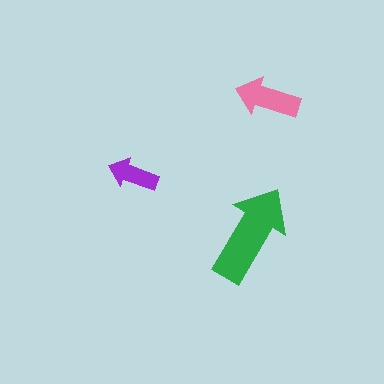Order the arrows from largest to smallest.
the green one, the pink one, the purple one.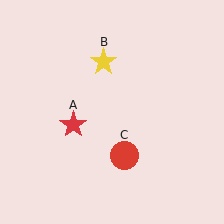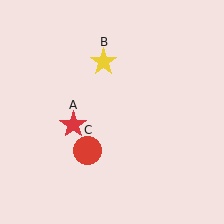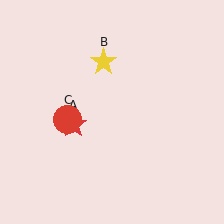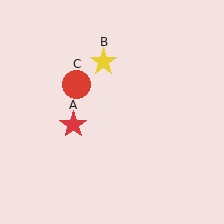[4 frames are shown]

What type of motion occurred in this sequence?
The red circle (object C) rotated clockwise around the center of the scene.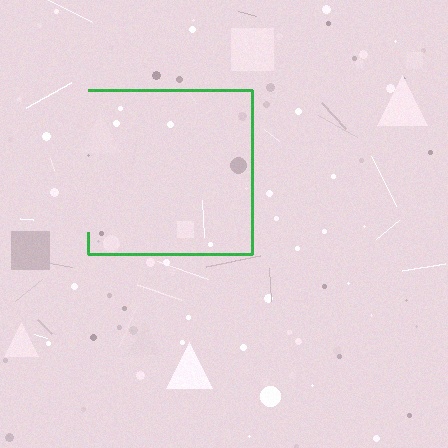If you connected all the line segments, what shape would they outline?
They would outline a square.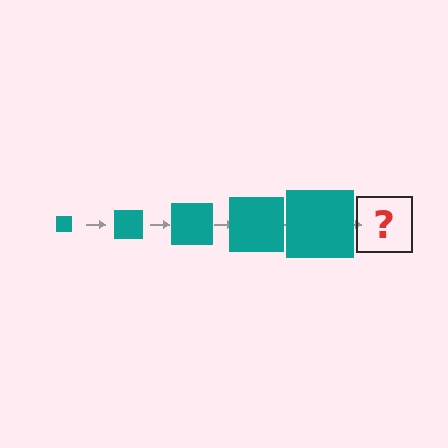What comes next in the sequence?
The next element should be a teal square, larger than the previous one.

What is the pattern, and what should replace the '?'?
The pattern is that the square gets progressively larger each step. The '?' should be a teal square, larger than the previous one.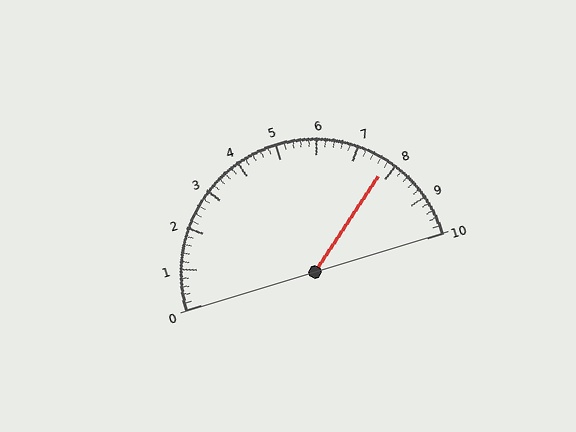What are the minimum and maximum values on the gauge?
The gauge ranges from 0 to 10.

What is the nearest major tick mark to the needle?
The nearest major tick mark is 8.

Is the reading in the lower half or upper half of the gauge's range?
The reading is in the upper half of the range (0 to 10).